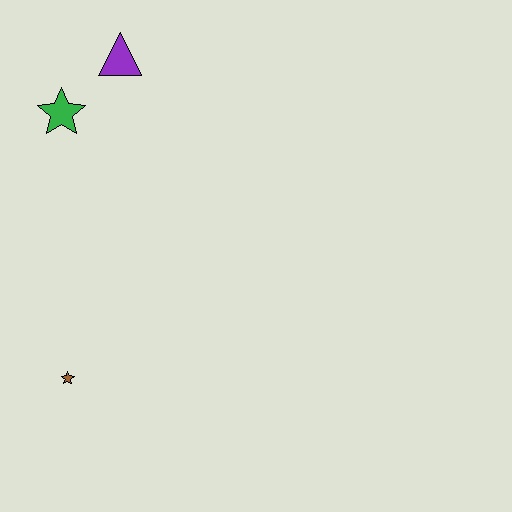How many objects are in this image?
There are 3 objects.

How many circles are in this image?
There are no circles.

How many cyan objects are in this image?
There are no cyan objects.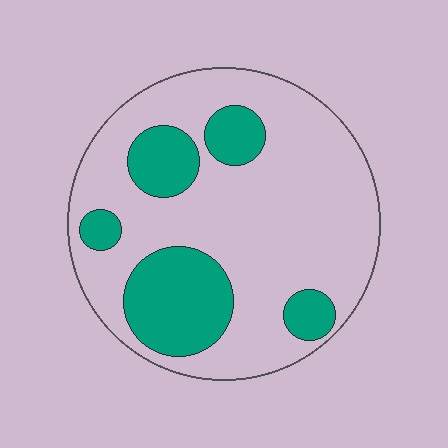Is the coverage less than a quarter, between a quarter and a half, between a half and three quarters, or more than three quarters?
Between a quarter and a half.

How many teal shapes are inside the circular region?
5.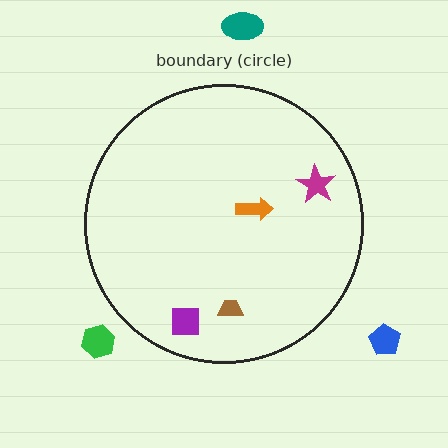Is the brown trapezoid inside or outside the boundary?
Inside.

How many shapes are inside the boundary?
4 inside, 3 outside.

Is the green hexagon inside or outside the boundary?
Outside.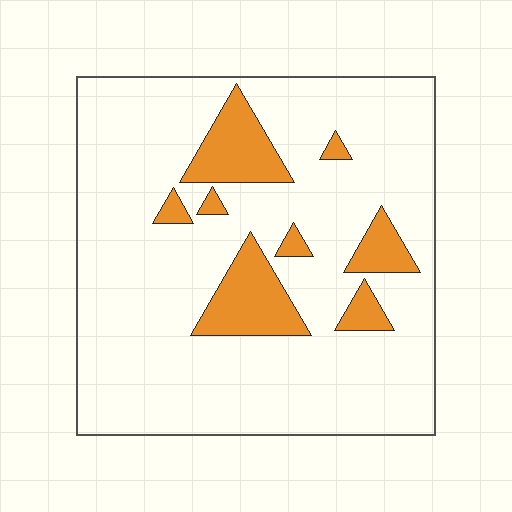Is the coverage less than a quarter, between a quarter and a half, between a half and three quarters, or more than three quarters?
Less than a quarter.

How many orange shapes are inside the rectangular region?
8.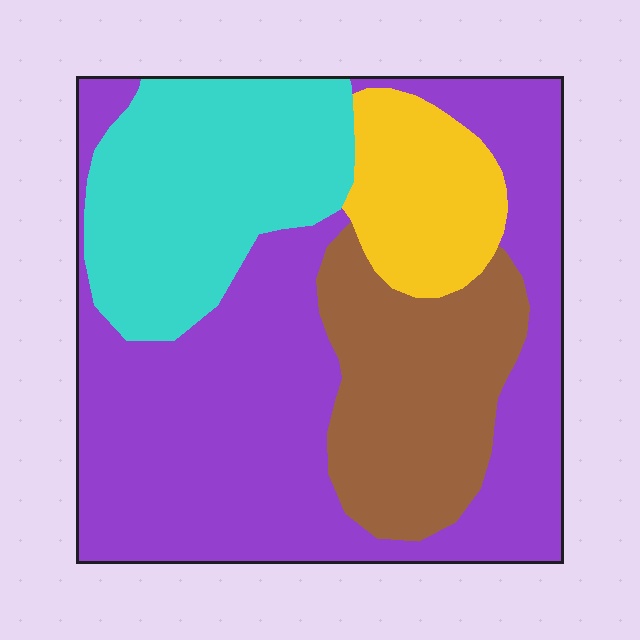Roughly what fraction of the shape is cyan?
Cyan covers 22% of the shape.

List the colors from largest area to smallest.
From largest to smallest: purple, cyan, brown, yellow.